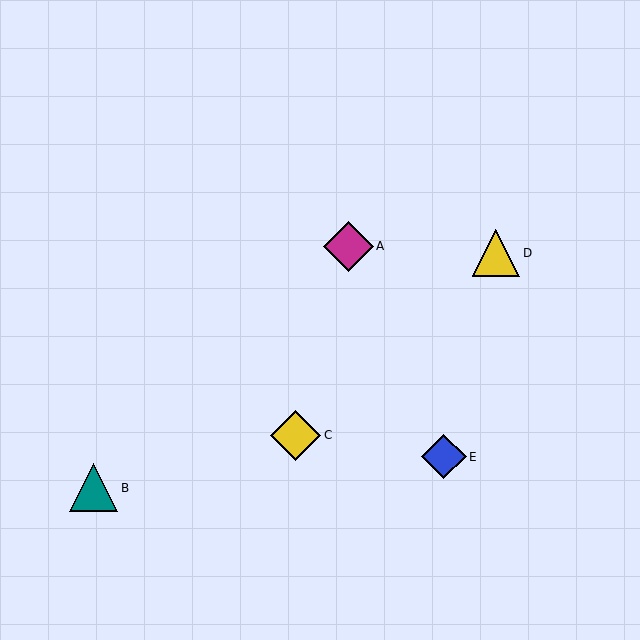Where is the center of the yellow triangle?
The center of the yellow triangle is at (496, 253).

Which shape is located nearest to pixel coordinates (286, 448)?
The yellow diamond (labeled C) at (295, 435) is nearest to that location.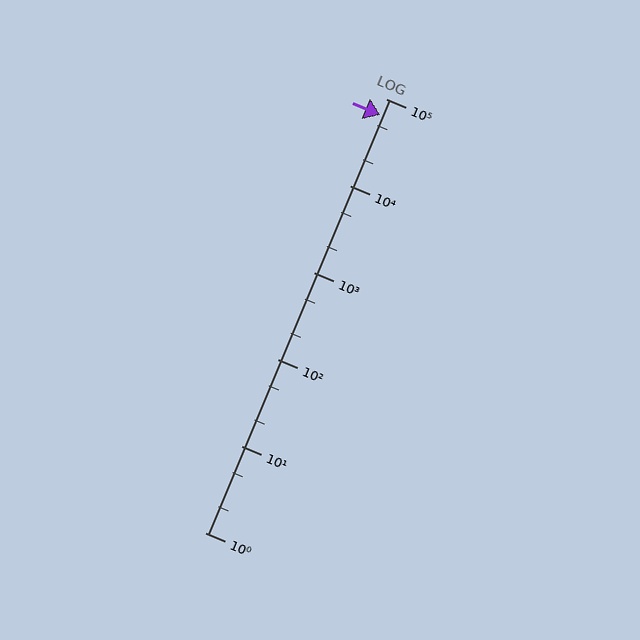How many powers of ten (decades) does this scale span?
The scale spans 5 decades, from 1 to 100000.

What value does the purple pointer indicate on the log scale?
The pointer indicates approximately 65000.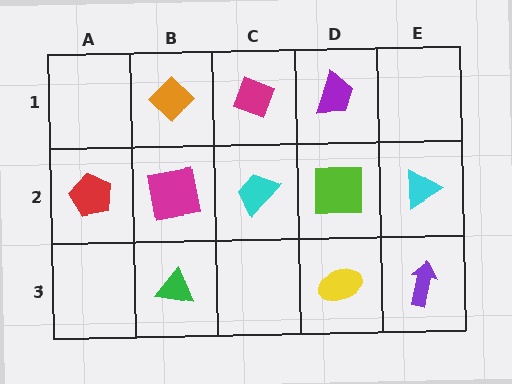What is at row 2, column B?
A magenta square.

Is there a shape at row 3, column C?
No, that cell is empty.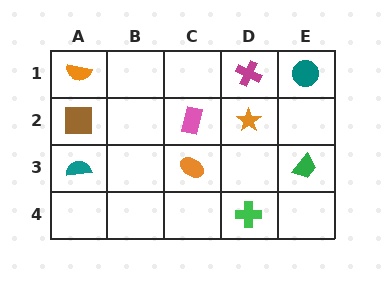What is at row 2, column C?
A pink rectangle.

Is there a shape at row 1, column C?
No, that cell is empty.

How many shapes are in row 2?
3 shapes.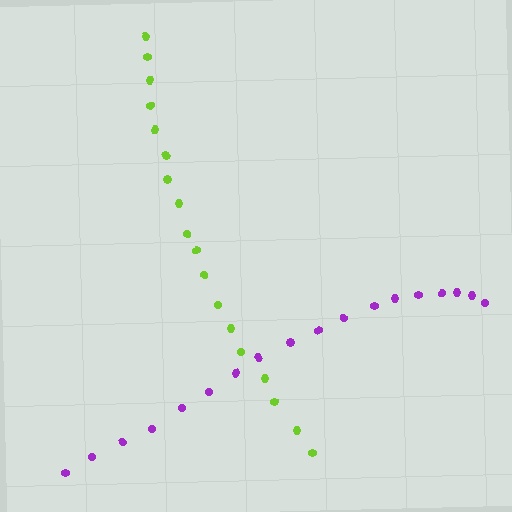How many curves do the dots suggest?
There are 2 distinct paths.